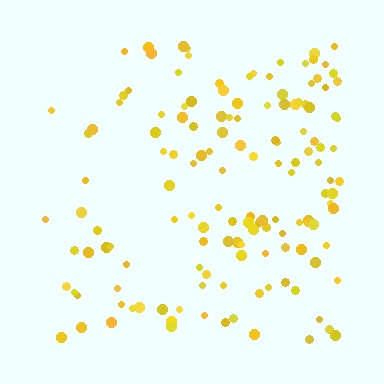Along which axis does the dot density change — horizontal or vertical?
Horizontal.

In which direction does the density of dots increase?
From left to right, with the right side densest.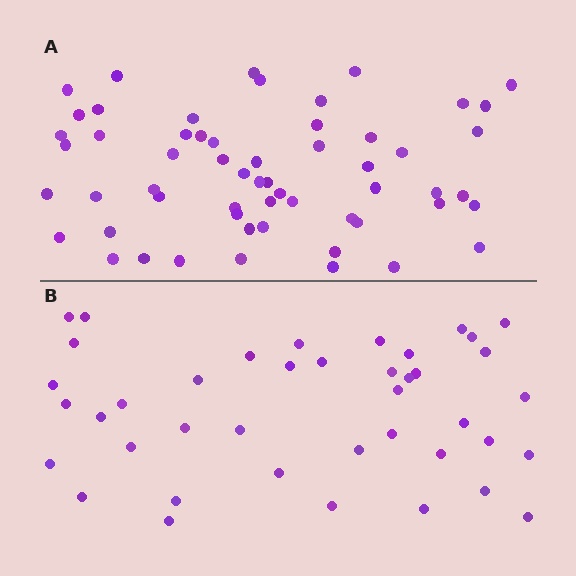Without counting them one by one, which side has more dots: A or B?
Region A (the top region) has more dots.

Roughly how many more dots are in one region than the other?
Region A has approximately 15 more dots than region B.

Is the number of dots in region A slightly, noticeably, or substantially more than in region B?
Region A has noticeably more, but not dramatically so. The ratio is roughly 1.4 to 1.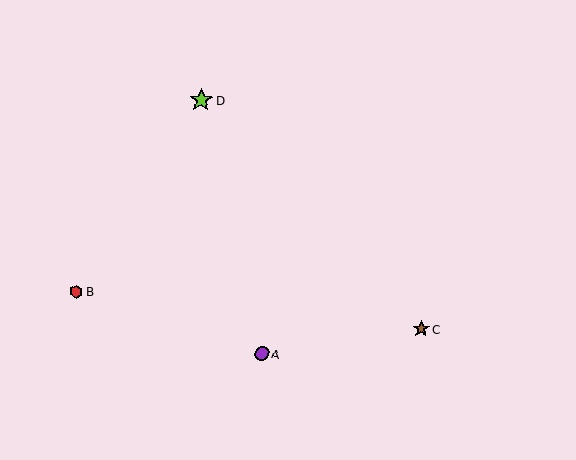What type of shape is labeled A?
Shape A is a purple circle.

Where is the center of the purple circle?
The center of the purple circle is at (262, 354).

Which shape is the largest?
The lime star (labeled D) is the largest.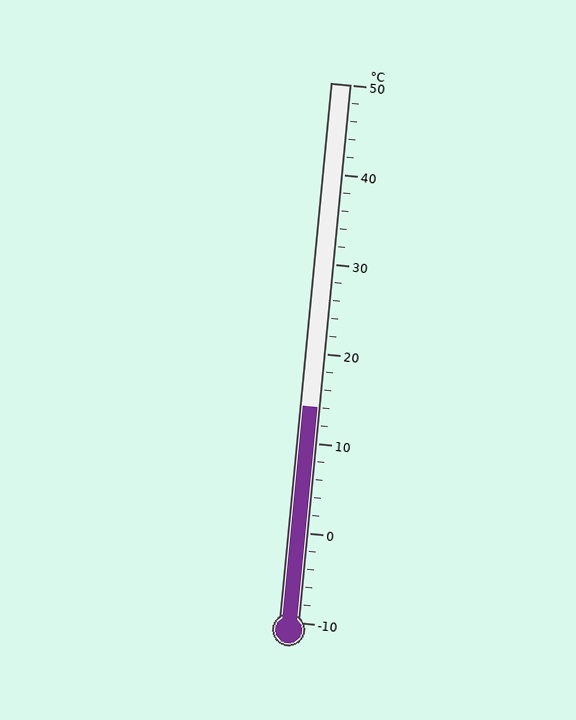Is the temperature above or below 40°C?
The temperature is below 40°C.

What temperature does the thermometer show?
The thermometer shows approximately 14°C.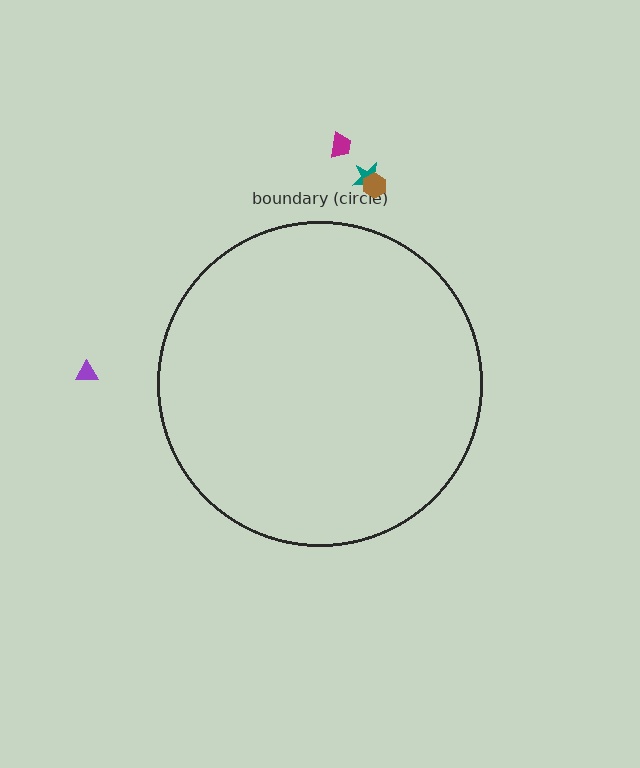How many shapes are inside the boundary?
0 inside, 4 outside.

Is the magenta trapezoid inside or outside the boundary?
Outside.